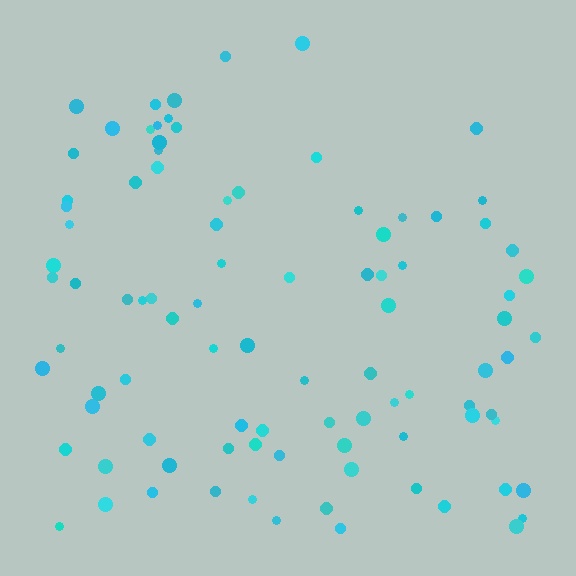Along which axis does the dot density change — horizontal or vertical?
Vertical.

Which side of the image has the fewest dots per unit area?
The top.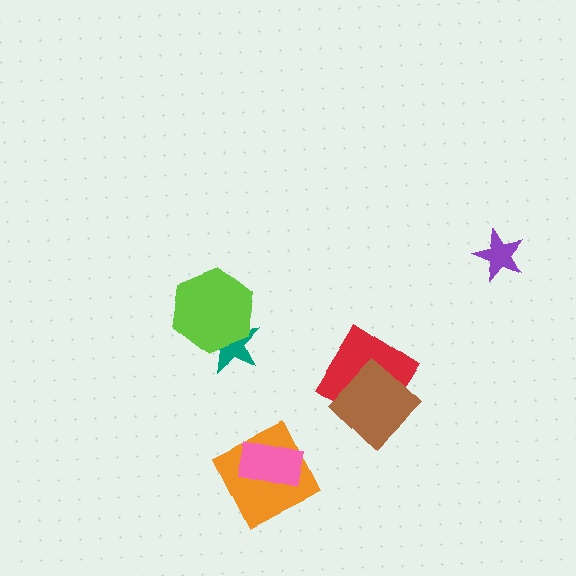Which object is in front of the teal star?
The lime hexagon is in front of the teal star.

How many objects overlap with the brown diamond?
1 object overlaps with the brown diamond.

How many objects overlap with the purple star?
0 objects overlap with the purple star.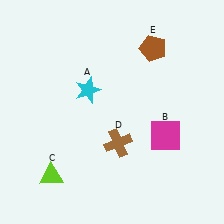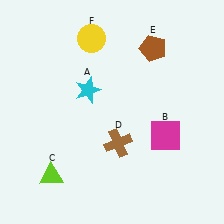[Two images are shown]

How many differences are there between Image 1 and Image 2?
There is 1 difference between the two images.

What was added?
A yellow circle (F) was added in Image 2.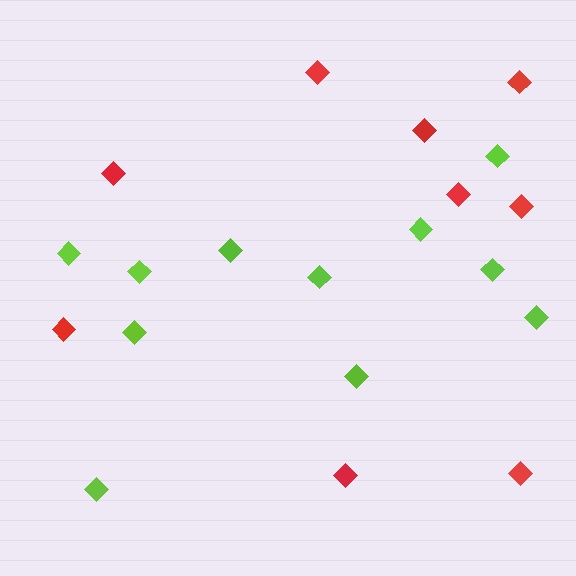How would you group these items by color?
There are 2 groups: one group of red diamonds (9) and one group of lime diamonds (11).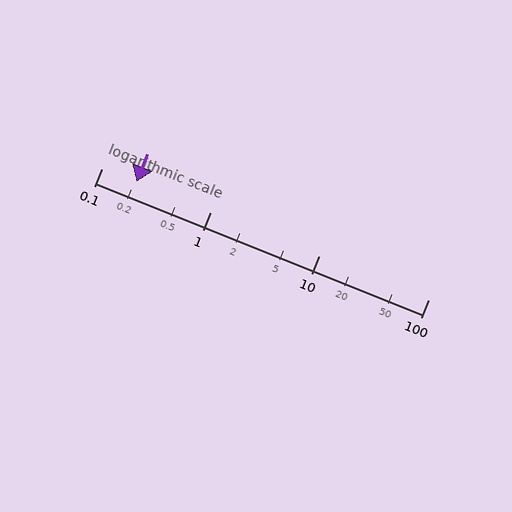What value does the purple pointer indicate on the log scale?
The pointer indicates approximately 0.21.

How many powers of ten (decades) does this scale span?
The scale spans 3 decades, from 0.1 to 100.